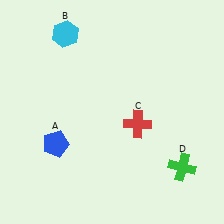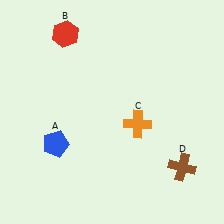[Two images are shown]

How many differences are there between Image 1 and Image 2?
There are 3 differences between the two images.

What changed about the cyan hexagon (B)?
In Image 1, B is cyan. In Image 2, it changed to red.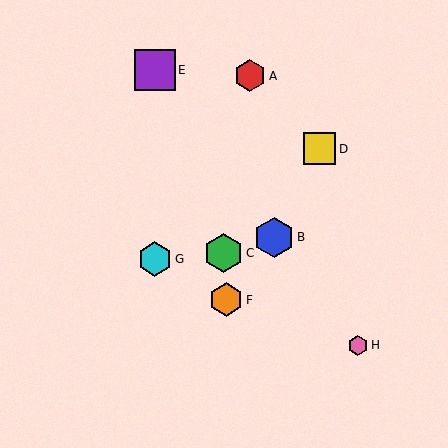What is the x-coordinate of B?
Object B is at x≈274.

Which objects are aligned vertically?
Objects E, G are aligned vertically.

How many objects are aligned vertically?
2 objects (E, G) are aligned vertically.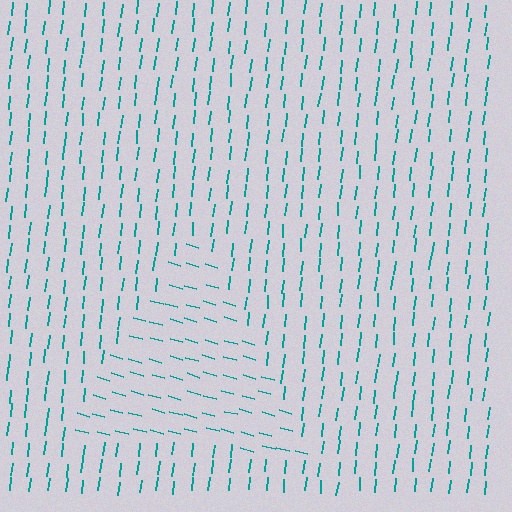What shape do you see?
I see a triangle.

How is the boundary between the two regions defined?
The boundary is defined purely by a change in line orientation (approximately 81 degrees difference). All lines are the same color and thickness.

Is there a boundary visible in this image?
Yes, there is a texture boundary formed by a change in line orientation.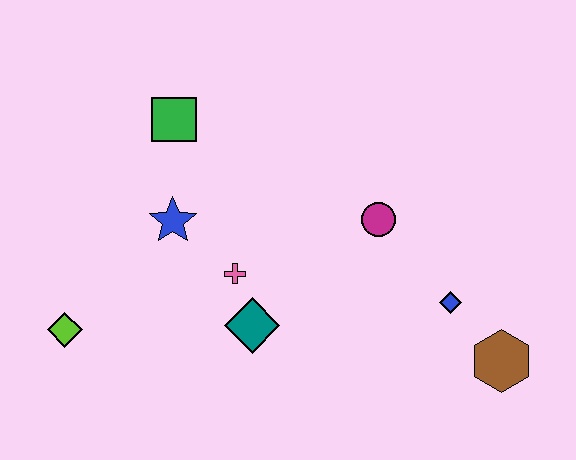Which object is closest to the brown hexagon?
The blue diamond is closest to the brown hexagon.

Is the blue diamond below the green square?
Yes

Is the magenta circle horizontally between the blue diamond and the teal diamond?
Yes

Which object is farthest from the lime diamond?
The brown hexagon is farthest from the lime diamond.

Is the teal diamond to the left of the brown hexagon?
Yes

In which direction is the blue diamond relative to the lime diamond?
The blue diamond is to the right of the lime diamond.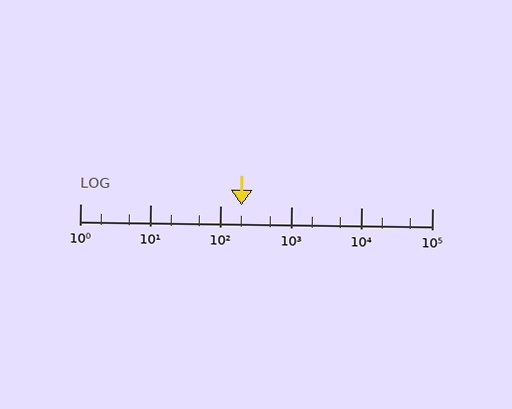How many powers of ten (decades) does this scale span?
The scale spans 5 decades, from 1 to 100000.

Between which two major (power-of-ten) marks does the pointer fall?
The pointer is between 100 and 1000.